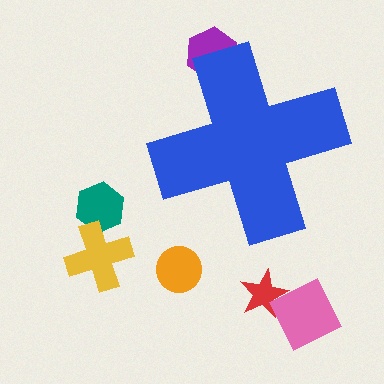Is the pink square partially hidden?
No, the pink square is fully visible.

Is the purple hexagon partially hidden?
Yes, the purple hexagon is partially hidden behind the blue cross.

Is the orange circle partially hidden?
No, the orange circle is fully visible.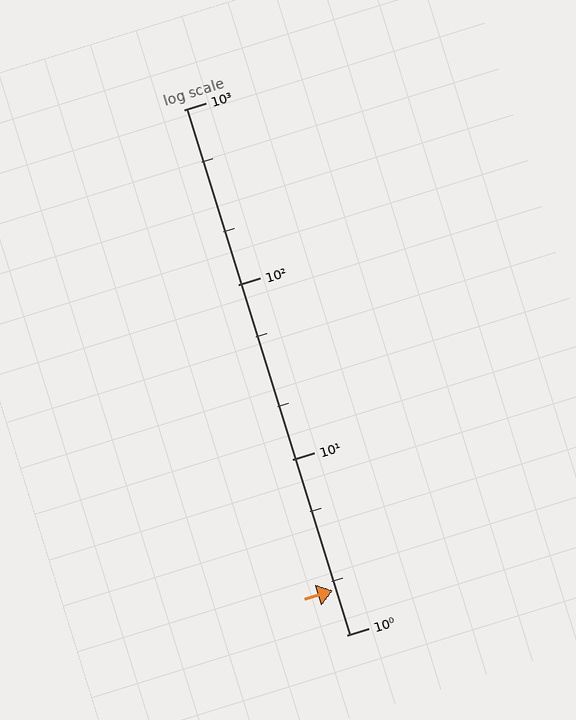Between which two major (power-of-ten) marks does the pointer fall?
The pointer is between 1 and 10.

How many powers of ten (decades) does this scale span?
The scale spans 3 decades, from 1 to 1000.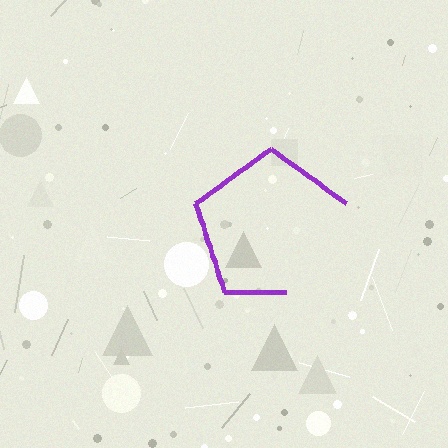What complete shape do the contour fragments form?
The contour fragments form a pentagon.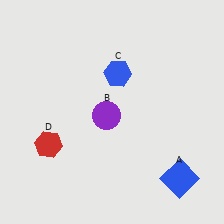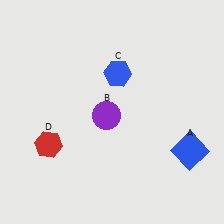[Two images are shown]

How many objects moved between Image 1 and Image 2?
1 object moved between the two images.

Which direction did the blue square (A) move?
The blue square (A) moved up.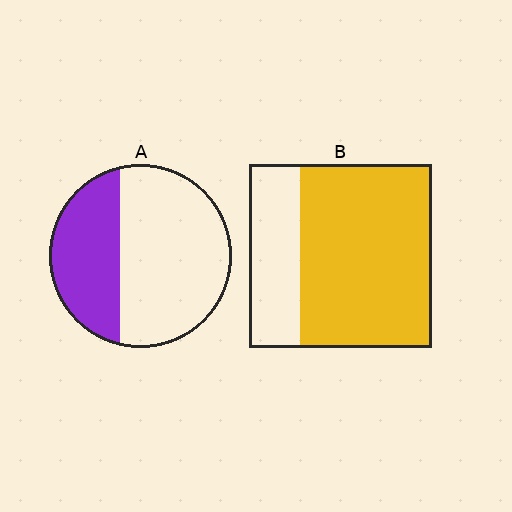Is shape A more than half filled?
No.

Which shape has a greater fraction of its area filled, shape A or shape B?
Shape B.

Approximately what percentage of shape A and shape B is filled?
A is approximately 35% and B is approximately 70%.